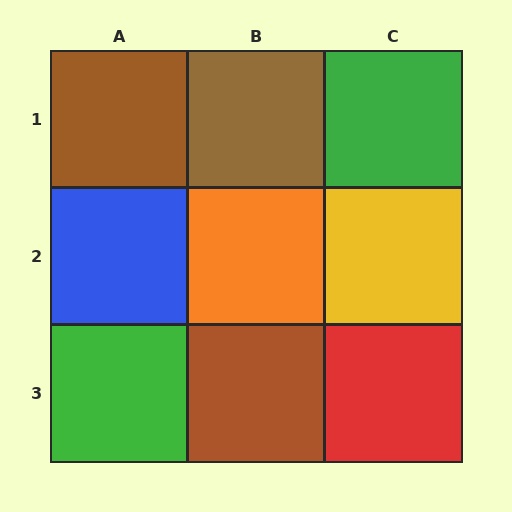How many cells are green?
2 cells are green.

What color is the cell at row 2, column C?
Yellow.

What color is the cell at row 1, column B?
Brown.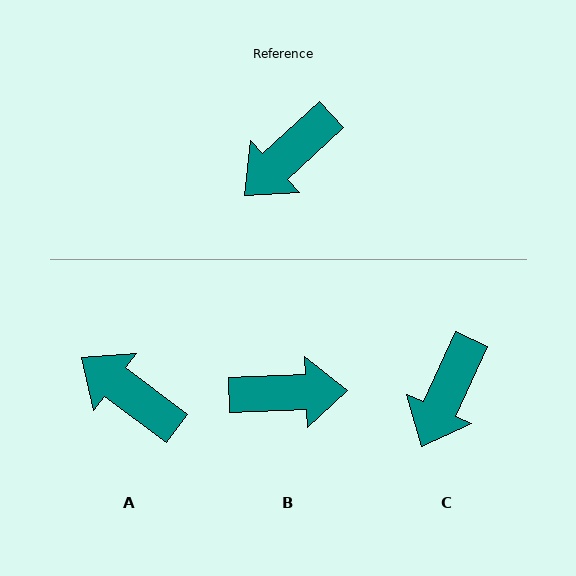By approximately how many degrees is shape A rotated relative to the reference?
Approximately 80 degrees clockwise.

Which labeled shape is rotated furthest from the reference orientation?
B, about 139 degrees away.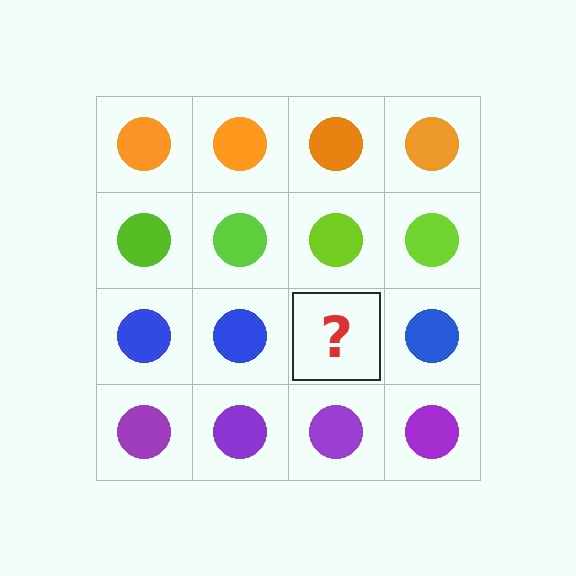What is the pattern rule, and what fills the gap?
The rule is that each row has a consistent color. The gap should be filled with a blue circle.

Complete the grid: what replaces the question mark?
The question mark should be replaced with a blue circle.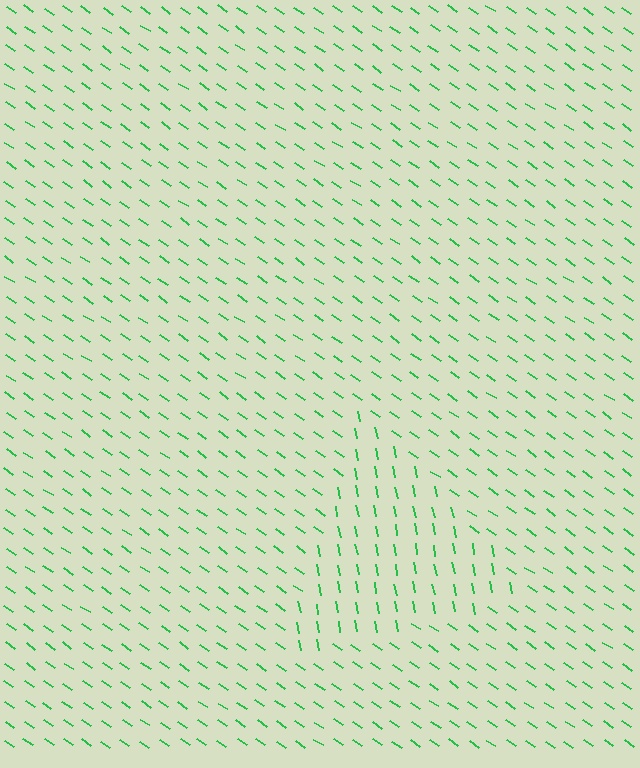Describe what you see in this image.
The image is filled with small green line segments. A triangle region in the image has lines oriented differently from the surrounding lines, creating a visible texture boundary.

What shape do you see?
I see a triangle.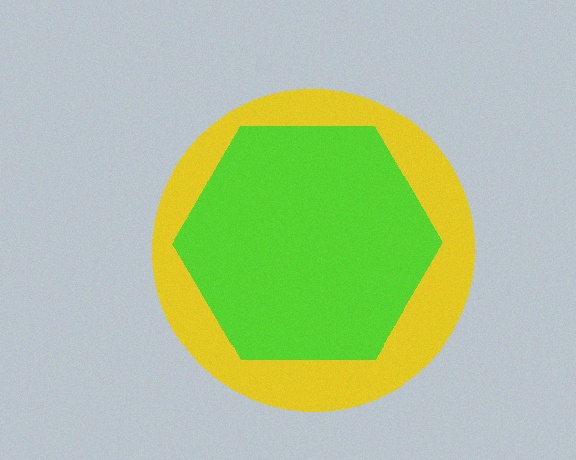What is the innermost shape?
The lime hexagon.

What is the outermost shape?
The yellow circle.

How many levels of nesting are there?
2.